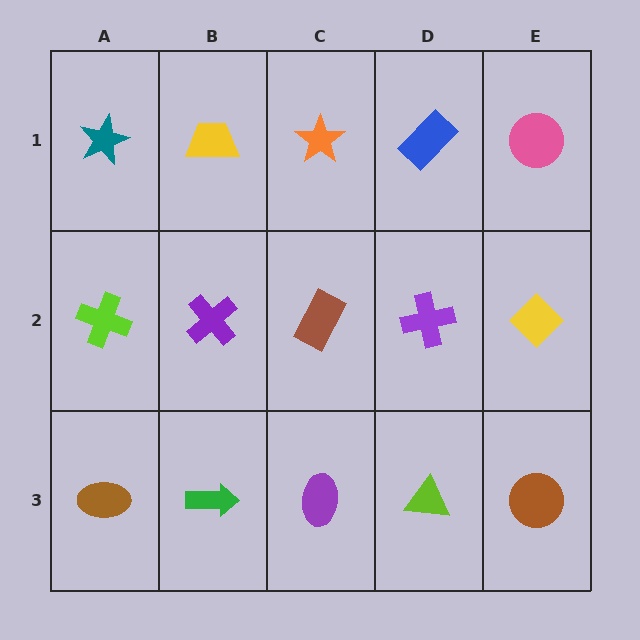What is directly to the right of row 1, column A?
A yellow trapezoid.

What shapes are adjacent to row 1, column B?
A purple cross (row 2, column B), a teal star (row 1, column A), an orange star (row 1, column C).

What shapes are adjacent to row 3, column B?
A purple cross (row 2, column B), a brown ellipse (row 3, column A), a purple ellipse (row 3, column C).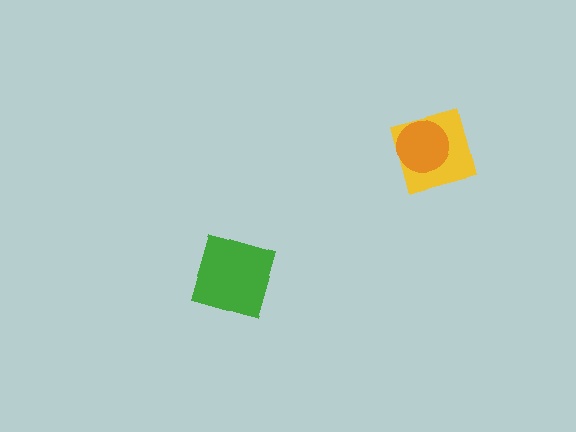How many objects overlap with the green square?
0 objects overlap with the green square.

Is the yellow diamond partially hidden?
Yes, it is partially covered by another shape.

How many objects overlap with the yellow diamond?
1 object overlaps with the yellow diamond.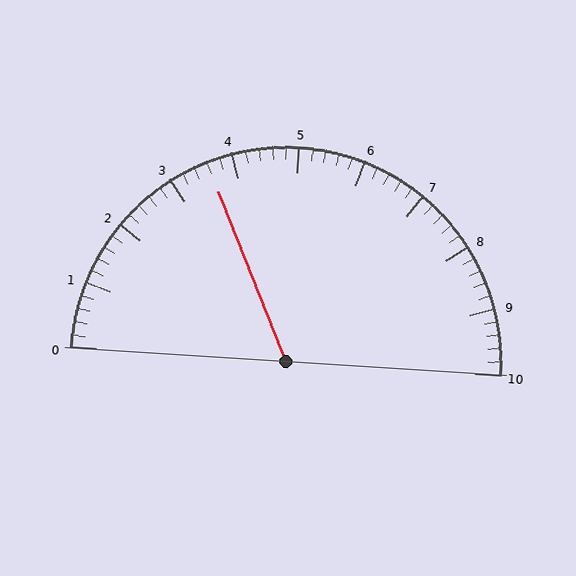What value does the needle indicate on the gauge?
The needle indicates approximately 3.6.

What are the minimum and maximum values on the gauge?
The gauge ranges from 0 to 10.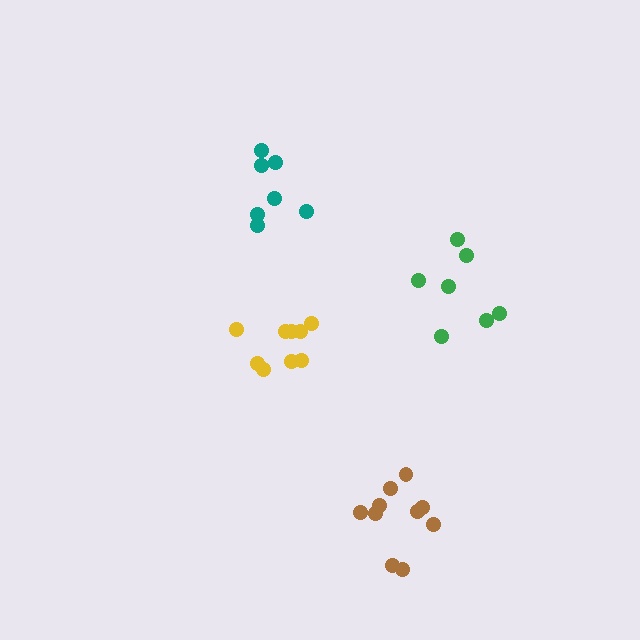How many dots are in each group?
Group 1: 9 dots, Group 2: 10 dots, Group 3: 7 dots, Group 4: 7 dots (33 total).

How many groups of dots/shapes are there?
There are 4 groups.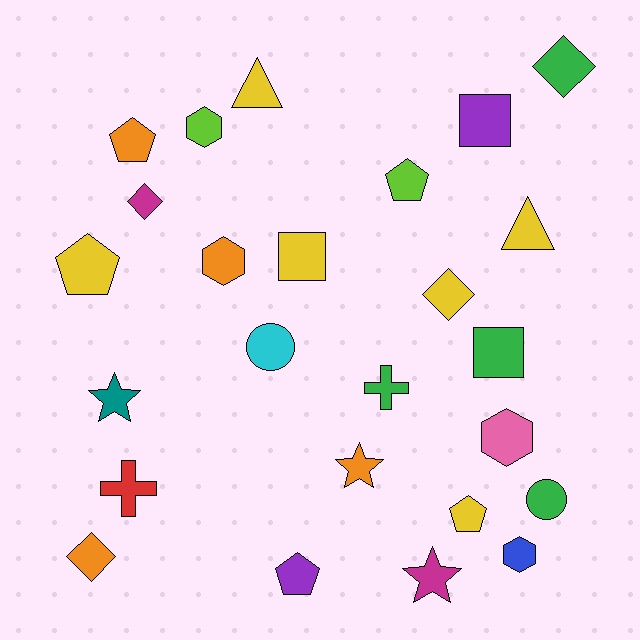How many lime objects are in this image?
There are 2 lime objects.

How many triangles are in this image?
There are 2 triangles.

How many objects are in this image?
There are 25 objects.